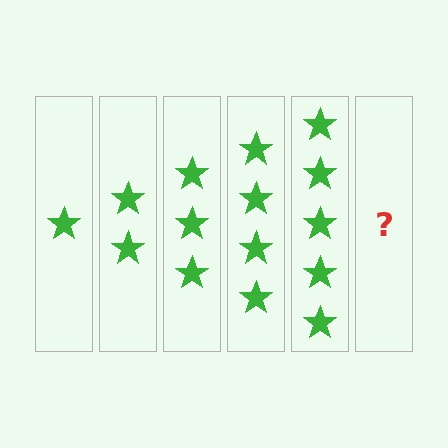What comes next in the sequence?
The next element should be 6 stars.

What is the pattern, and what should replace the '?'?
The pattern is that each step adds one more star. The '?' should be 6 stars.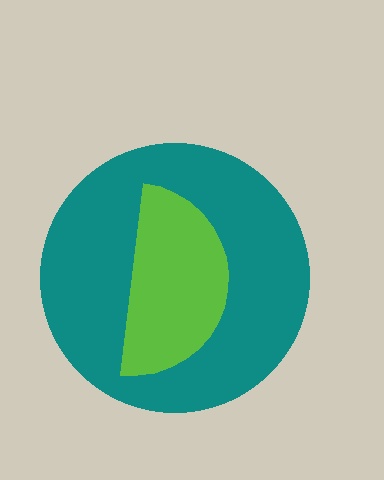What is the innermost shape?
The lime semicircle.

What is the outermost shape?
The teal circle.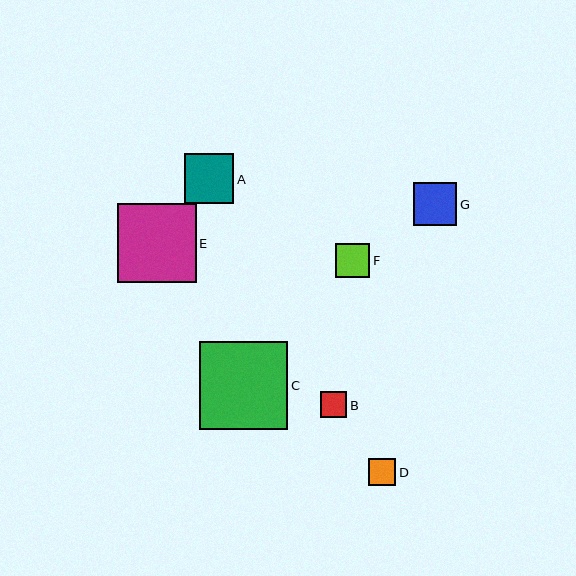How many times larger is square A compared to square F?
Square A is approximately 1.4 times the size of square F.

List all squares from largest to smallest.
From largest to smallest: C, E, A, G, F, D, B.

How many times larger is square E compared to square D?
Square E is approximately 2.9 times the size of square D.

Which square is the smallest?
Square B is the smallest with a size of approximately 26 pixels.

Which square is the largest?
Square C is the largest with a size of approximately 88 pixels.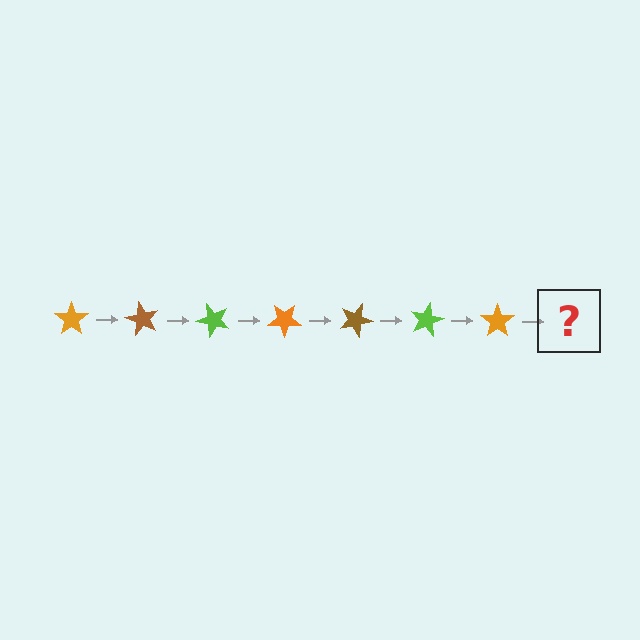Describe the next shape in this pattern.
It should be a brown star, rotated 420 degrees from the start.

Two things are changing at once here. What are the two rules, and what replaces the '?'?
The two rules are that it rotates 60 degrees each step and the color cycles through orange, brown, and lime. The '?' should be a brown star, rotated 420 degrees from the start.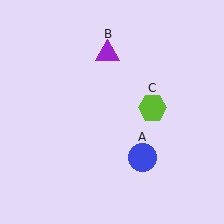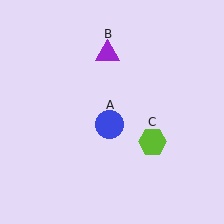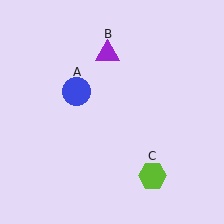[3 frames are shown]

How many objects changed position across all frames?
2 objects changed position: blue circle (object A), lime hexagon (object C).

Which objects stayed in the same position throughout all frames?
Purple triangle (object B) remained stationary.